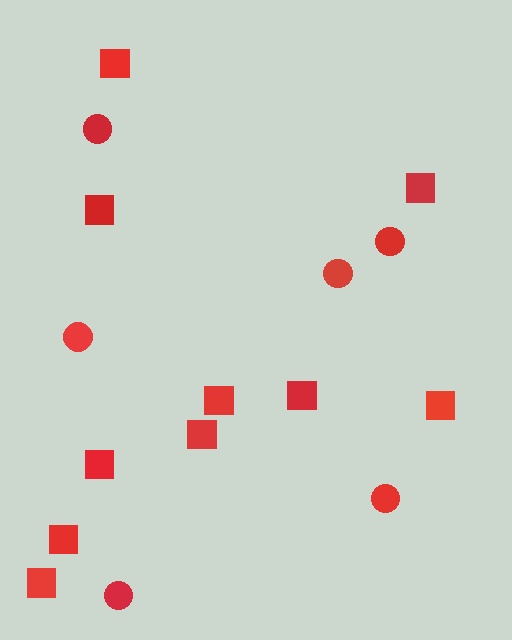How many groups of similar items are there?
There are 2 groups: one group of circles (6) and one group of squares (10).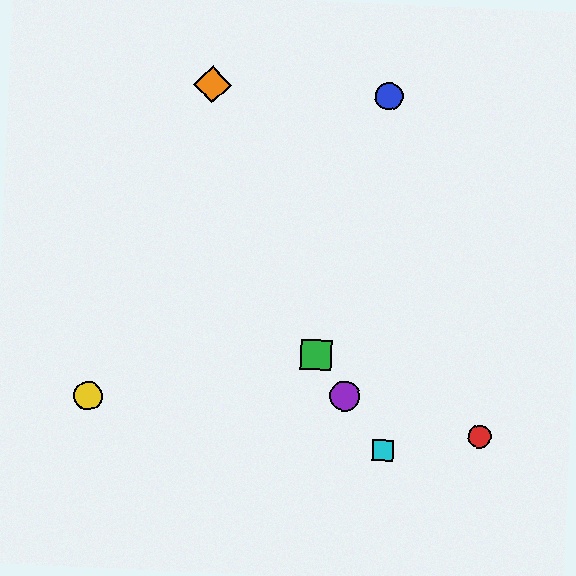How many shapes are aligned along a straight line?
3 shapes (the green square, the purple circle, the cyan square) are aligned along a straight line.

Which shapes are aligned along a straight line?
The green square, the purple circle, the cyan square are aligned along a straight line.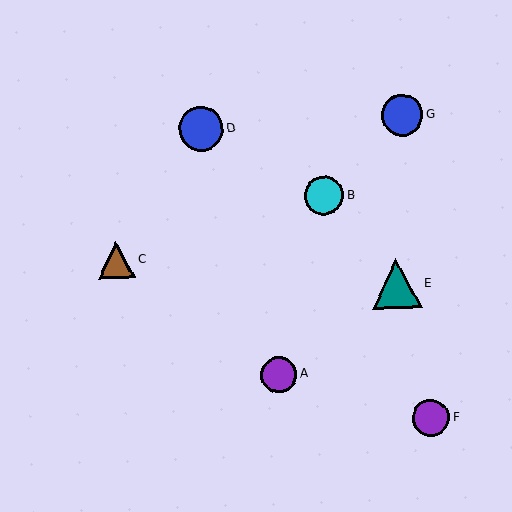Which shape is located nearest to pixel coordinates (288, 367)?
The purple circle (labeled A) at (279, 375) is nearest to that location.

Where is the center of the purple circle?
The center of the purple circle is at (279, 375).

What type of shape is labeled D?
Shape D is a blue circle.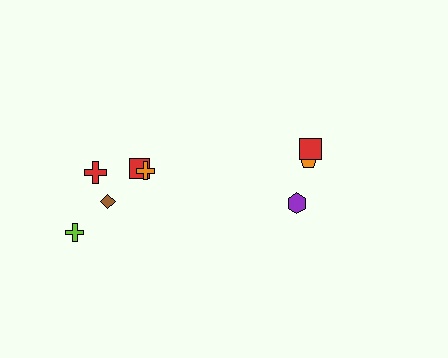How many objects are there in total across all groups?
There are 8 objects.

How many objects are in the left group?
There are 5 objects.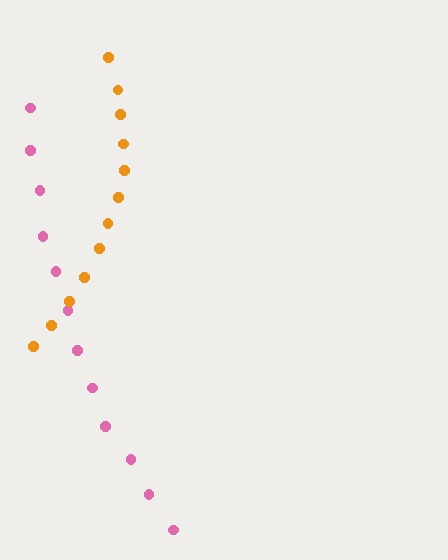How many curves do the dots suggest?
There are 2 distinct paths.